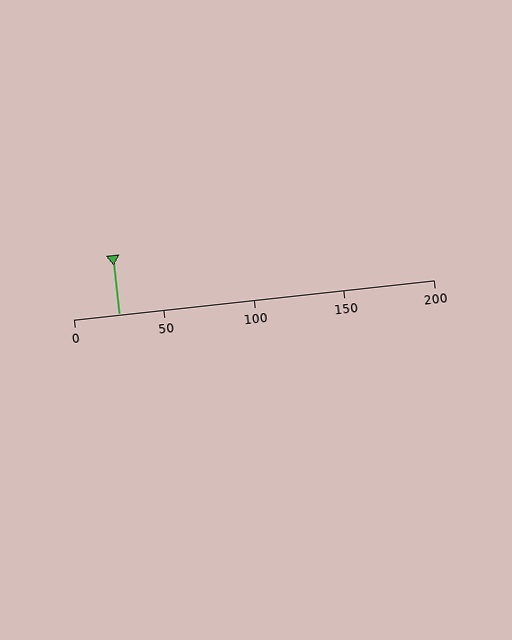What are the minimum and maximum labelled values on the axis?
The axis runs from 0 to 200.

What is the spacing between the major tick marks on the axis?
The major ticks are spaced 50 apart.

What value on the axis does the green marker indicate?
The marker indicates approximately 25.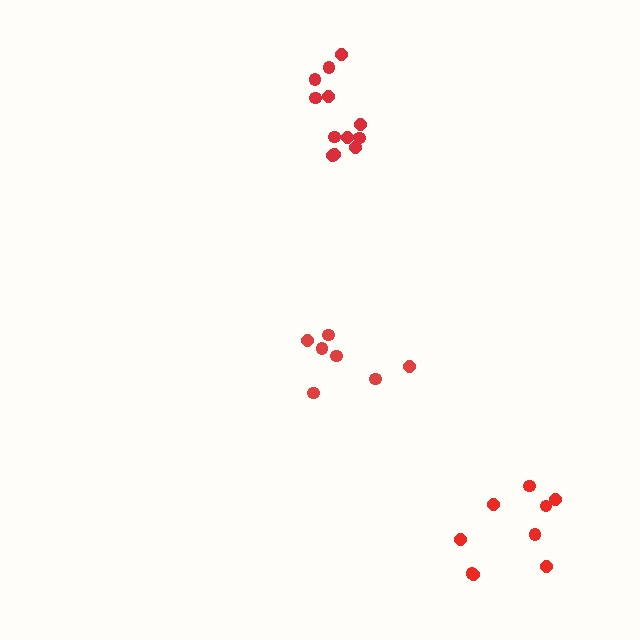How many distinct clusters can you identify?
There are 3 distinct clusters.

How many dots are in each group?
Group 1: 12 dots, Group 2: 9 dots, Group 3: 7 dots (28 total).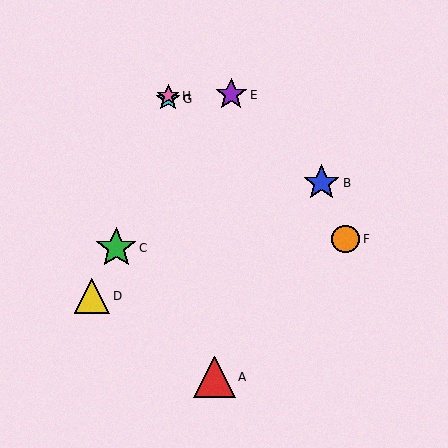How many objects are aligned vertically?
2 objects (G, H) are aligned vertically.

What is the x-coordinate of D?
Object D is at x≈92.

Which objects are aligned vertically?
Objects G, H are aligned vertically.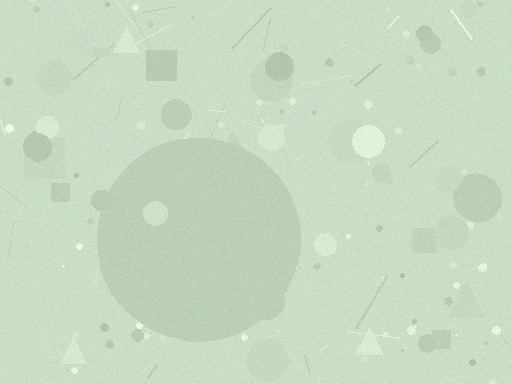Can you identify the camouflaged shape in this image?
The camouflaged shape is a circle.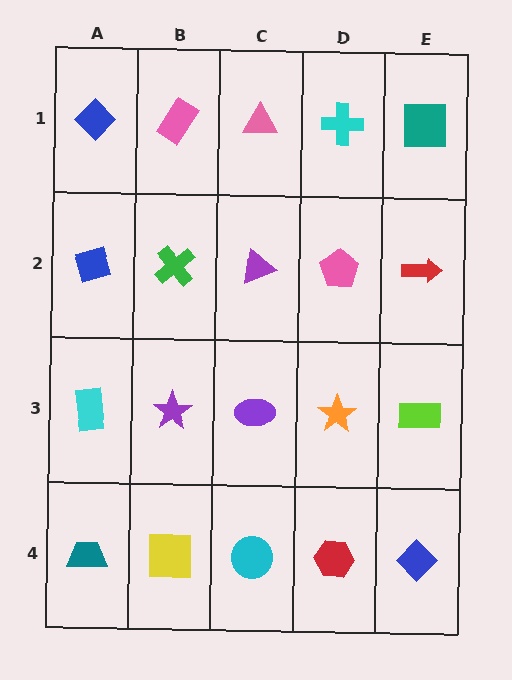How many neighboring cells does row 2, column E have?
3.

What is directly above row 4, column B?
A purple star.